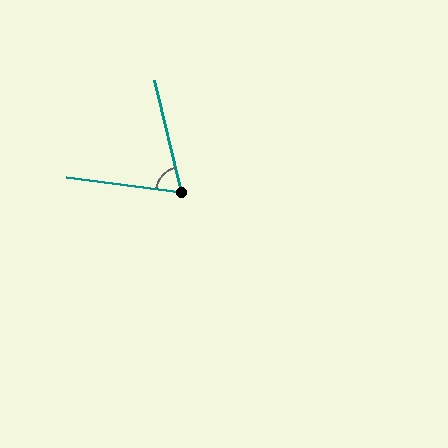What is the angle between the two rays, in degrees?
Approximately 69 degrees.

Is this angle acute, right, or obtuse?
It is acute.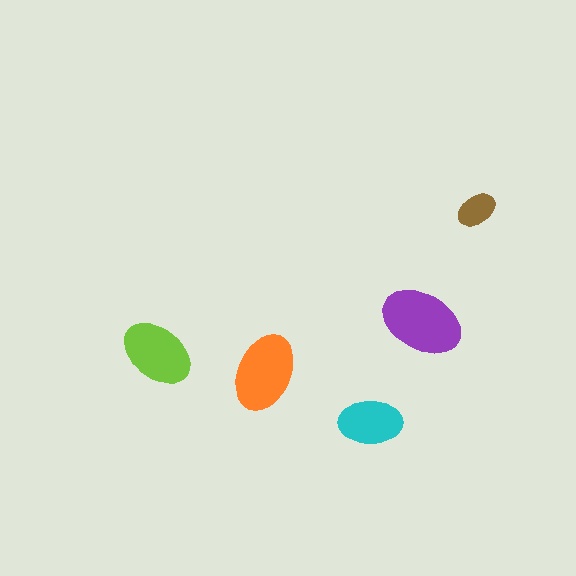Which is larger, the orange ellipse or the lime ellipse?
The orange one.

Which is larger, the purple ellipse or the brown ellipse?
The purple one.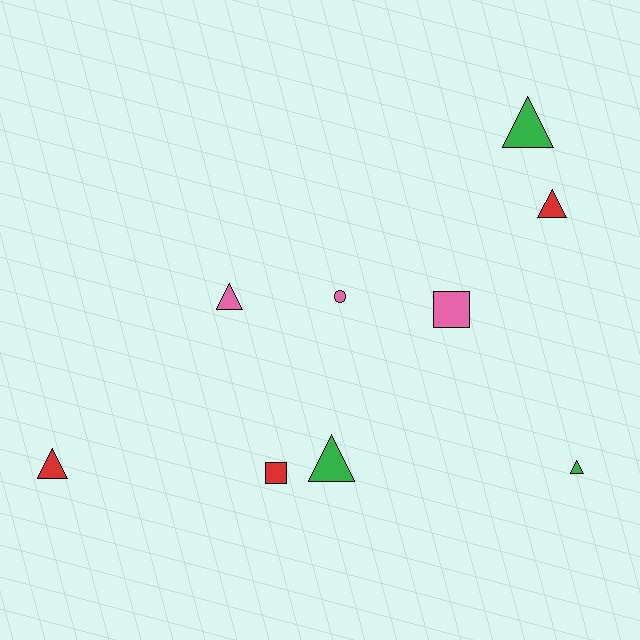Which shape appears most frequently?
Triangle, with 6 objects.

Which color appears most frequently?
Red, with 3 objects.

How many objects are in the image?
There are 9 objects.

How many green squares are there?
There are no green squares.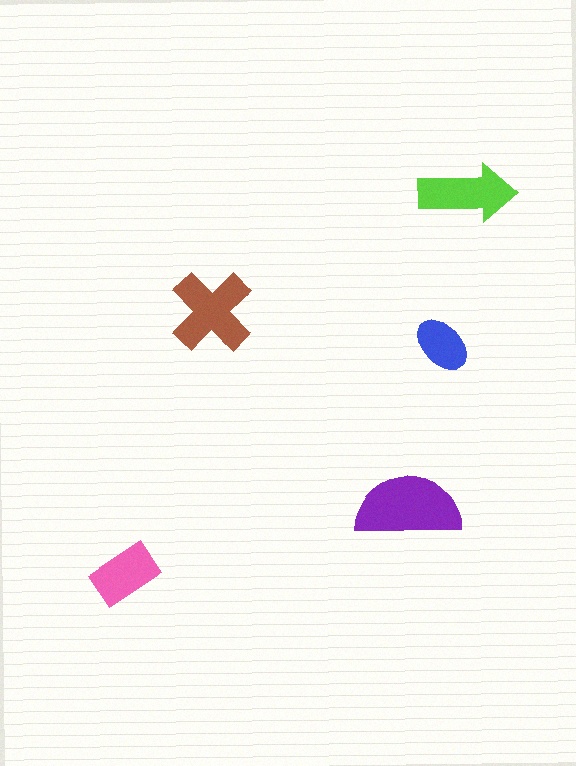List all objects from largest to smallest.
The purple semicircle, the brown cross, the lime arrow, the pink rectangle, the blue ellipse.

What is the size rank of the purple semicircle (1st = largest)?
1st.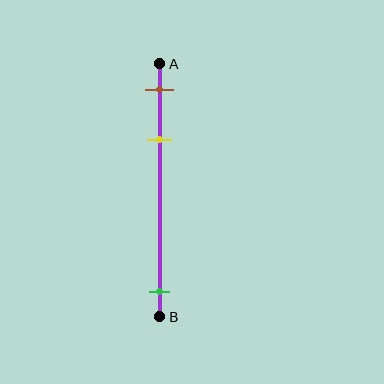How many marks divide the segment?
There are 3 marks dividing the segment.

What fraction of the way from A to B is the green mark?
The green mark is approximately 90% (0.9) of the way from A to B.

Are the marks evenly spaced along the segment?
No, the marks are not evenly spaced.